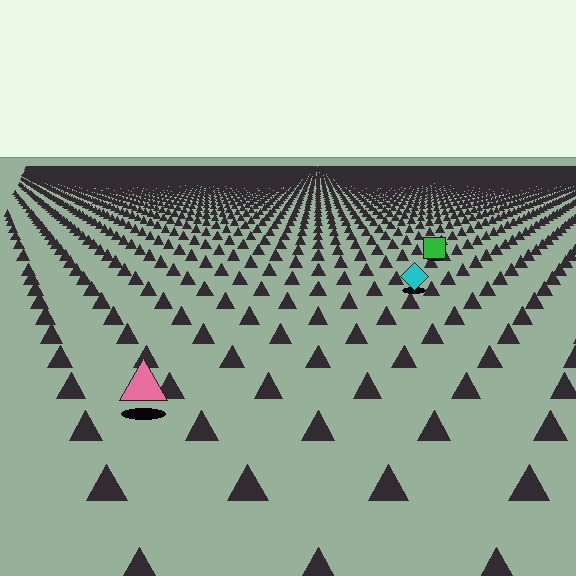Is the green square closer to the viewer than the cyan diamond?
No. The cyan diamond is closer — you can tell from the texture gradient: the ground texture is coarser near it.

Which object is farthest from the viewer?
The green square is farthest from the viewer. It appears smaller and the ground texture around it is denser.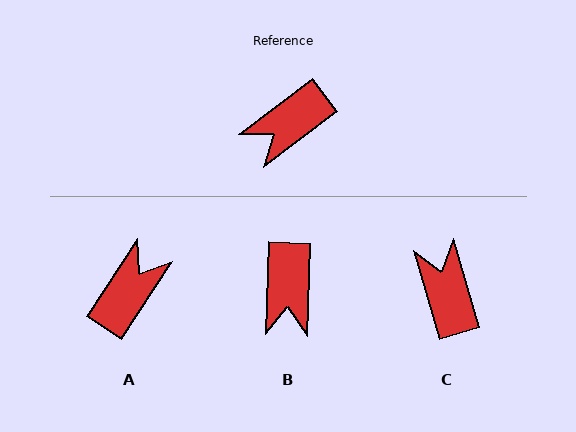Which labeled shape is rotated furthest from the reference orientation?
A, about 160 degrees away.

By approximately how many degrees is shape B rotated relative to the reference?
Approximately 51 degrees counter-clockwise.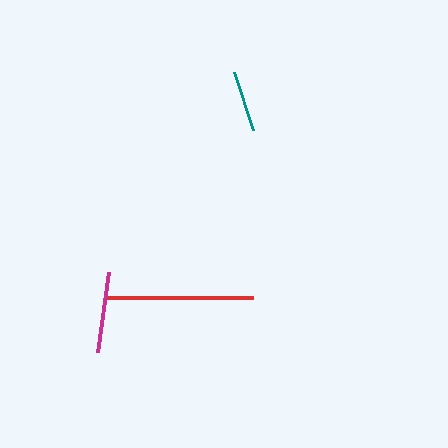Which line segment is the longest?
The red line is the longest at approximately 149 pixels.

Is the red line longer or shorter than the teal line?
The red line is longer than the teal line.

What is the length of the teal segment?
The teal segment is approximately 62 pixels long.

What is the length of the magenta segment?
The magenta segment is approximately 80 pixels long.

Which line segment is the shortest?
The teal line is the shortest at approximately 62 pixels.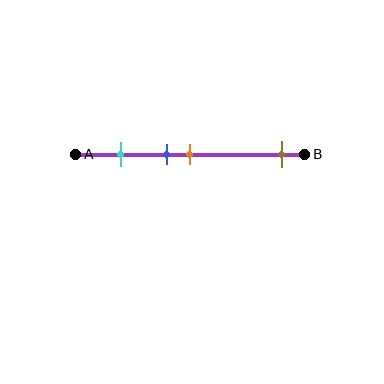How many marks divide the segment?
There are 4 marks dividing the segment.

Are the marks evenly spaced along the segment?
No, the marks are not evenly spaced.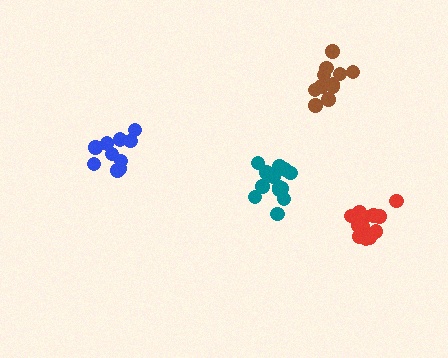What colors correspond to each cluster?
The clusters are colored: teal, red, brown, blue.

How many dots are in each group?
Group 1: 14 dots, Group 2: 13 dots, Group 3: 11 dots, Group 4: 10 dots (48 total).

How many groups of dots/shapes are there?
There are 4 groups.